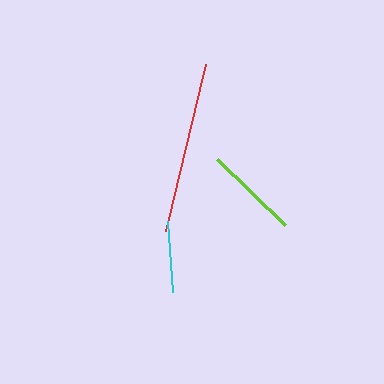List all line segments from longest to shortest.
From longest to shortest: red, lime, cyan.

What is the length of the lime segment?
The lime segment is approximately 95 pixels long.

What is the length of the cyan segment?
The cyan segment is approximately 71 pixels long.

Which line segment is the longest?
The red line is the longest at approximately 172 pixels.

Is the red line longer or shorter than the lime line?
The red line is longer than the lime line.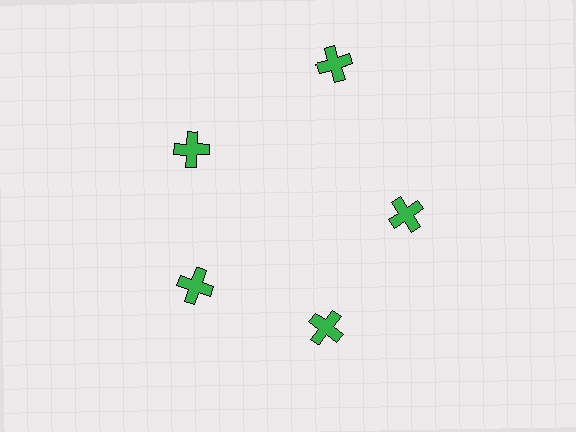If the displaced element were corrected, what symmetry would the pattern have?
It would have 5-fold rotational symmetry — the pattern would map onto itself every 72 degrees.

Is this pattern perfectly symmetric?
No. The 5 green crosses are arranged in a ring, but one element near the 1 o'clock position is pushed outward from the center, breaking the 5-fold rotational symmetry.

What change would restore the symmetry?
The symmetry would be restored by moving it inward, back onto the ring so that all 5 crosses sit at equal angles and equal distance from the center.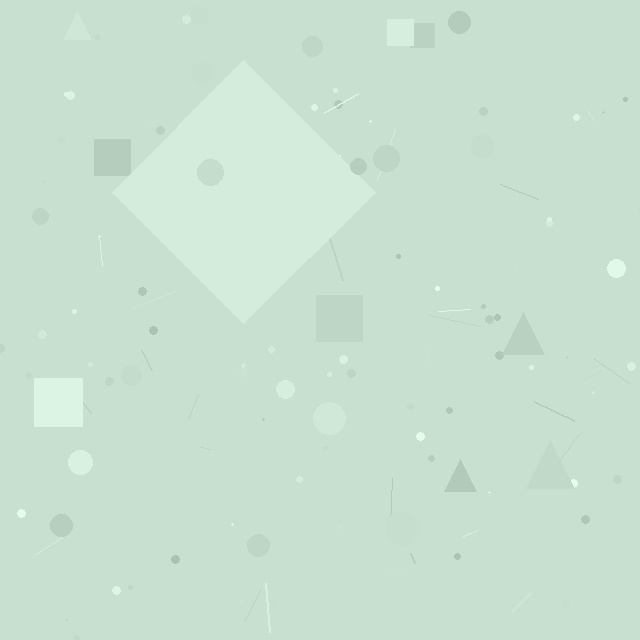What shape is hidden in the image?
A diamond is hidden in the image.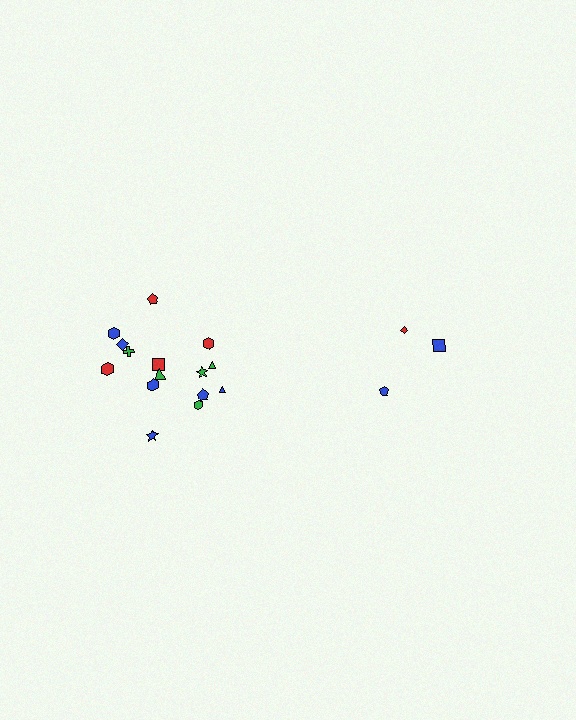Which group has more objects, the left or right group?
The left group.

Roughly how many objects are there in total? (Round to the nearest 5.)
Roughly 20 objects in total.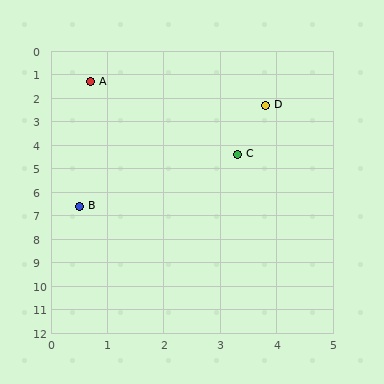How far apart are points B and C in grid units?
Points B and C are about 3.6 grid units apart.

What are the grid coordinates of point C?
Point C is at approximately (3.3, 4.4).